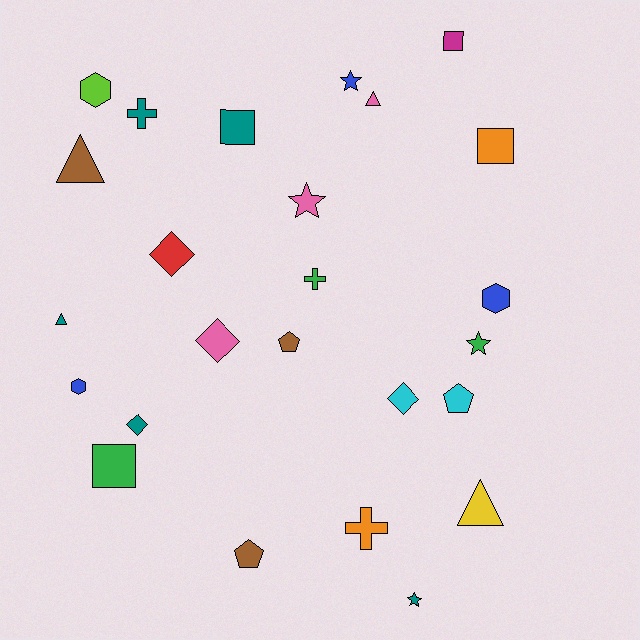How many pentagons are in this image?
There are 3 pentagons.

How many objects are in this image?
There are 25 objects.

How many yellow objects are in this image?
There is 1 yellow object.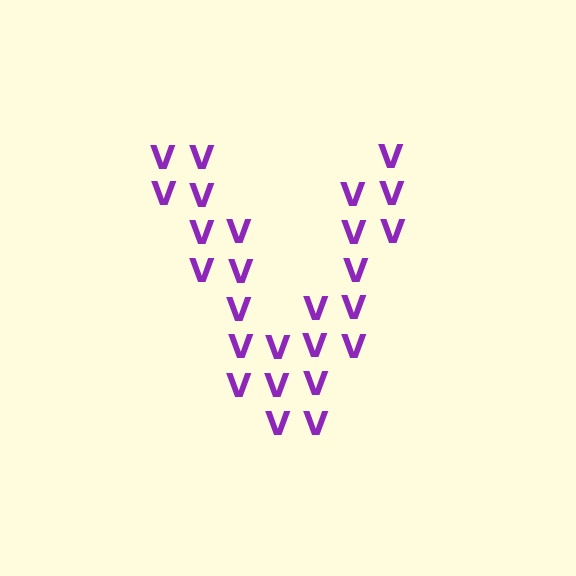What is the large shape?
The large shape is the letter V.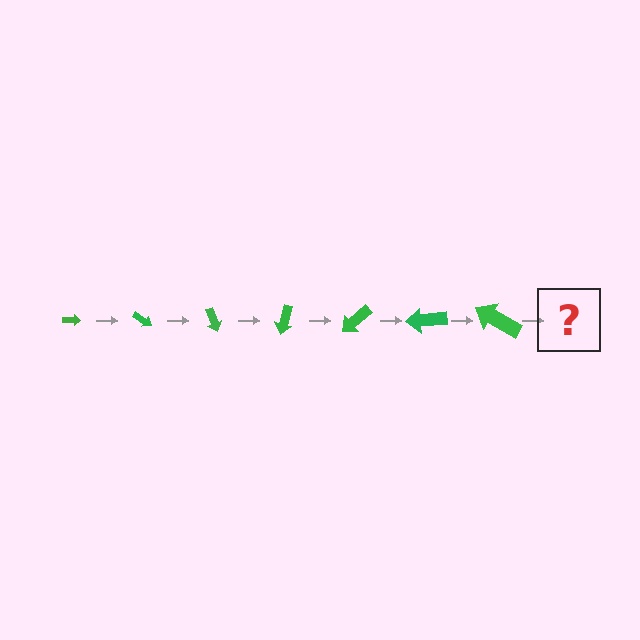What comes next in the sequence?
The next element should be an arrow, larger than the previous one and rotated 245 degrees from the start.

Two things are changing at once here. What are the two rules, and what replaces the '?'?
The two rules are that the arrow grows larger each step and it rotates 35 degrees each step. The '?' should be an arrow, larger than the previous one and rotated 245 degrees from the start.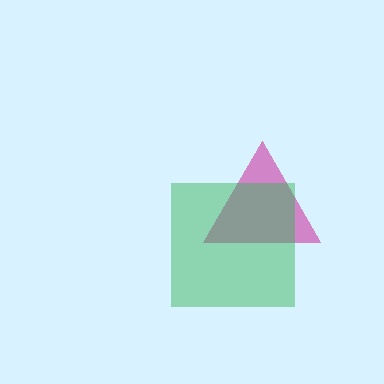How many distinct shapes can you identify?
There are 2 distinct shapes: a magenta triangle, a green square.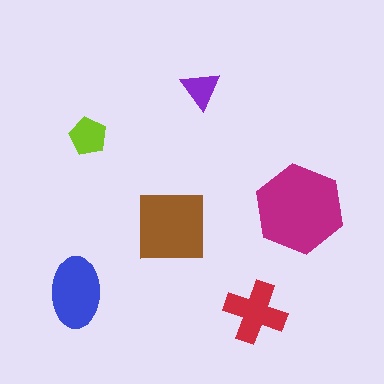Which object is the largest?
The magenta hexagon.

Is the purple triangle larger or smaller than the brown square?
Smaller.